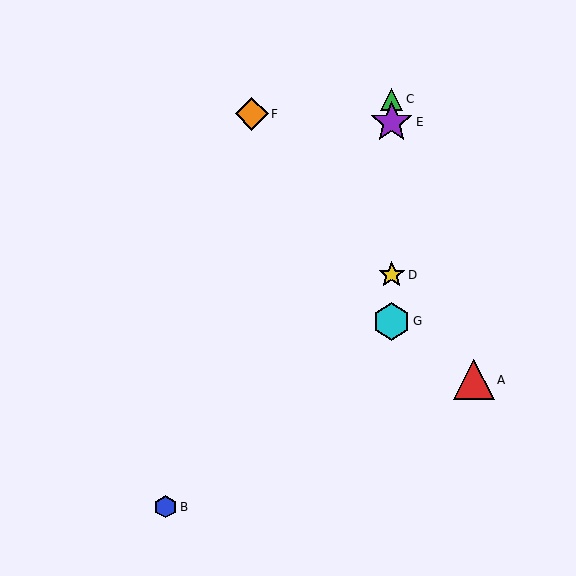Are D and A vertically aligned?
No, D is at x≈392 and A is at x≈474.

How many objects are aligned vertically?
4 objects (C, D, E, G) are aligned vertically.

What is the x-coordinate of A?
Object A is at x≈474.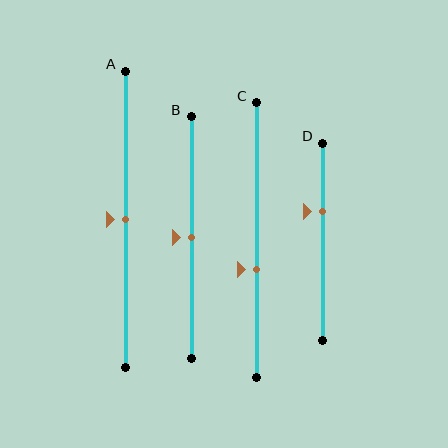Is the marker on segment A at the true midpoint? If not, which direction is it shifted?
Yes, the marker on segment A is at the true midpoint.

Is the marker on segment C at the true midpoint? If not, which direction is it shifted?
No, the marker on segment C is shifted downward by about 11% of the segment length.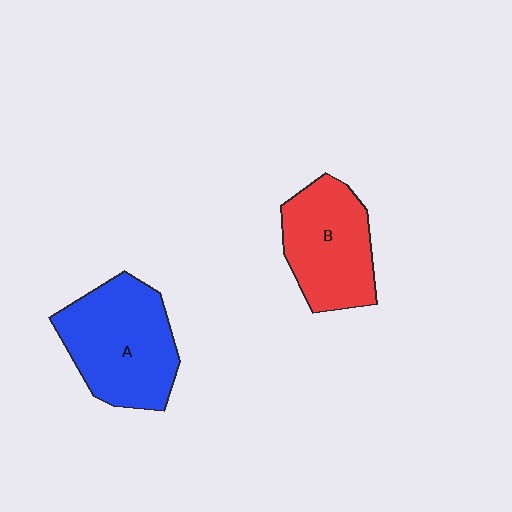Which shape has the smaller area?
Shape B (red).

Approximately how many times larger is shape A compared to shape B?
Approximately 1.2 times.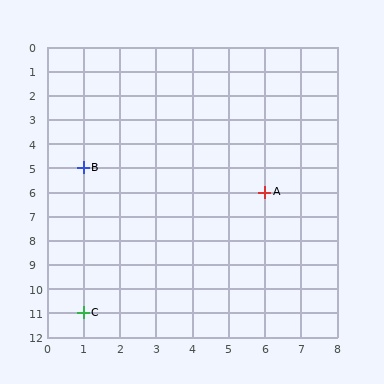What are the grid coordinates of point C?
Point C is at grid coordinates (1, 11).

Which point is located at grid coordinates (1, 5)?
Point B is at (1, 5).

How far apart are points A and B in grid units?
Points A and B are 5 columns and 1 row apart (about 5.1 grid units diagonally).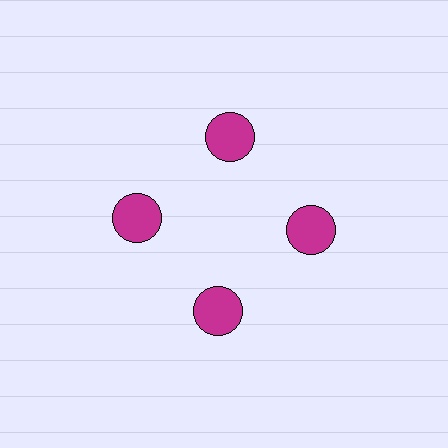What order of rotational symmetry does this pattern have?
This pattern has 4-fold rotational symmetry.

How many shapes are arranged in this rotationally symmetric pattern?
There are 4 shapes, arranged in 4 groups of 1.